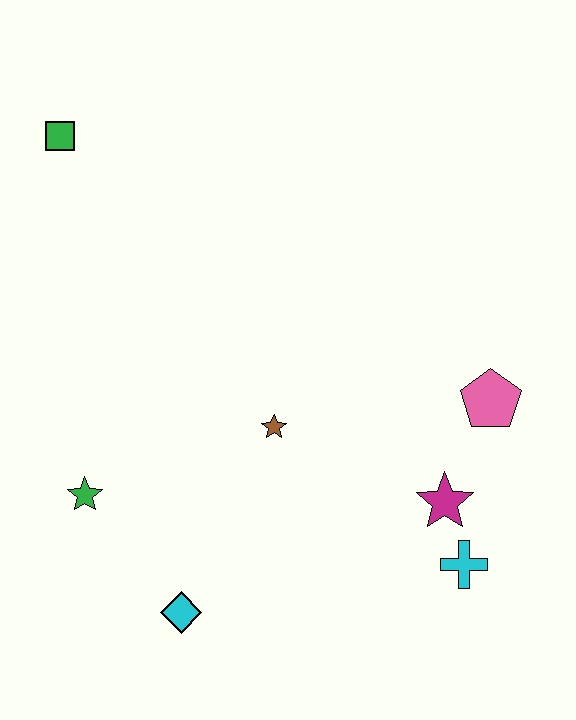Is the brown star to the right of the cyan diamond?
Yes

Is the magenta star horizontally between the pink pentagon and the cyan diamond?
Yes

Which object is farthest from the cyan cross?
The green square is farthest from the cyan cross.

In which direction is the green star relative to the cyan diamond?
The green star is above the cyan diamond.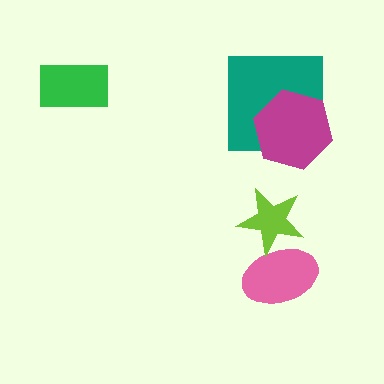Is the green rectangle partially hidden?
No, no other shape covers it.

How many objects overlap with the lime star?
1 object overlaps with the lime star.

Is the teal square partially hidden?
Yes, it is partially covered by another shape.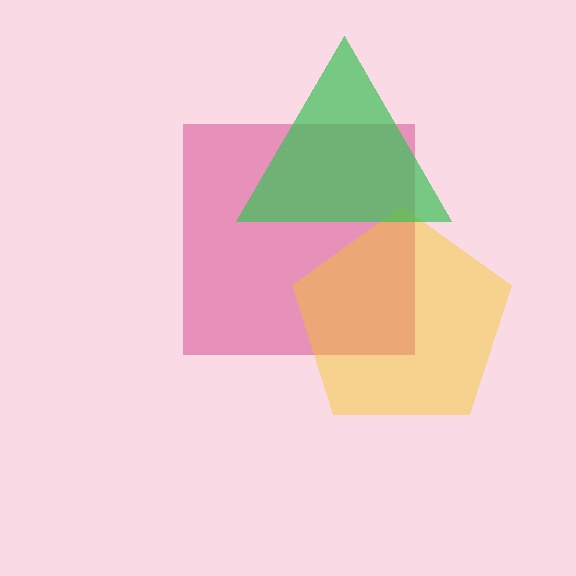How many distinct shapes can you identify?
There are 3 distinct shapes: a pink square, a yellow pentagon, a green triangle.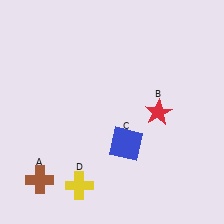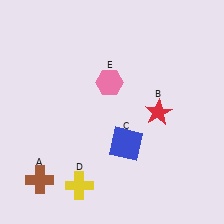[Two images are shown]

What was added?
A pink hexagon (E) was added in Image 2.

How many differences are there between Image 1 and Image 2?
There is 1 difference between the two images.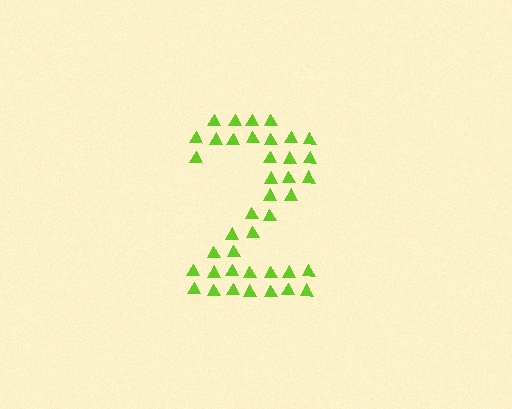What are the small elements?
The small elements are triangles.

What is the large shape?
The large shape is the digit 2.